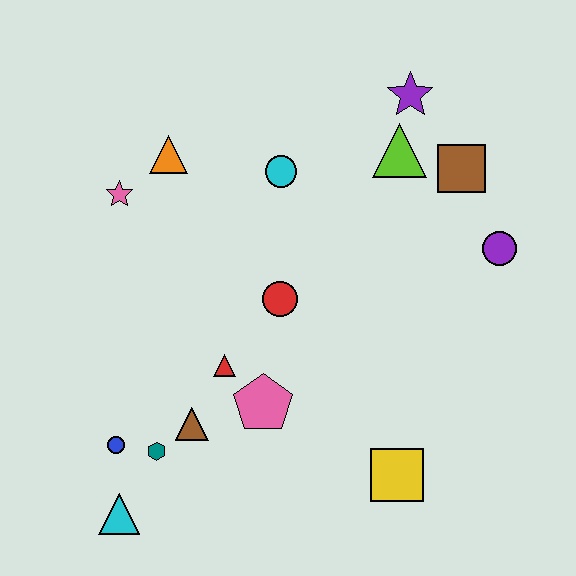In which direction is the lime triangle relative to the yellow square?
The lime triangle is above the yellow square.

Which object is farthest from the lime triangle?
The cyan triangle is farthest from the lime triangle.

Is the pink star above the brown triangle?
Yes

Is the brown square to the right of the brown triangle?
Yes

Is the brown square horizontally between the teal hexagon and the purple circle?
Yes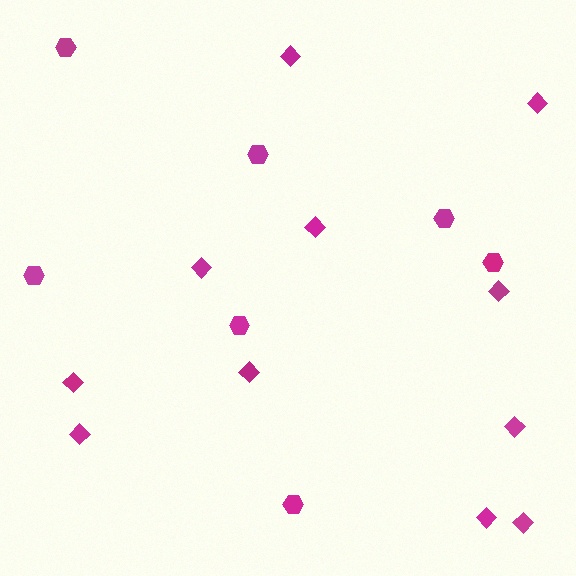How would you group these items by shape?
There are 2 groups: one group of diamonds (11) and one group of hexagons (7).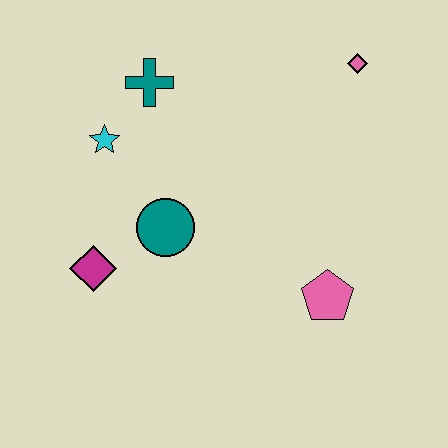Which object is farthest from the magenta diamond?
The pink diamond is farthest from the magenta diamond.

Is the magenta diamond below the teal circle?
Yes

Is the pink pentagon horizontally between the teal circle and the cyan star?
No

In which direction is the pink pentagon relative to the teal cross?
The pink pentagon is below the teal cross.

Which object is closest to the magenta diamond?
The teal circle is closest to the magenta diamond.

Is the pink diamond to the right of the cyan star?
Yes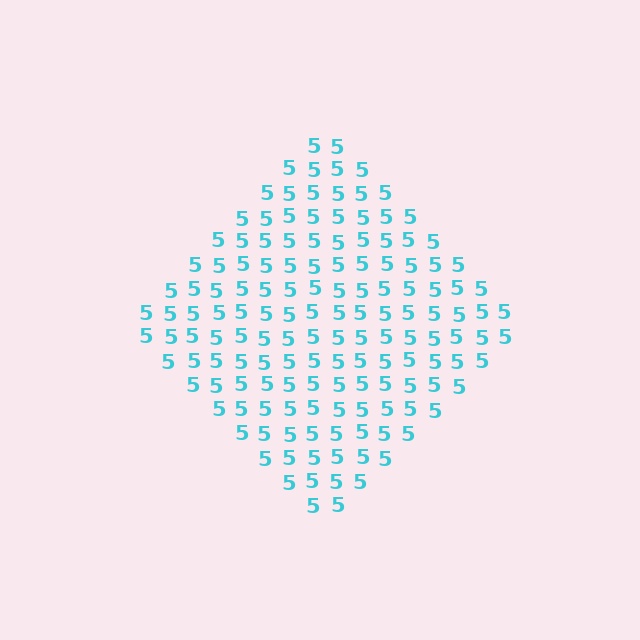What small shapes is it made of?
It is made of small digit 5's.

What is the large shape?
The large shape is a diamond.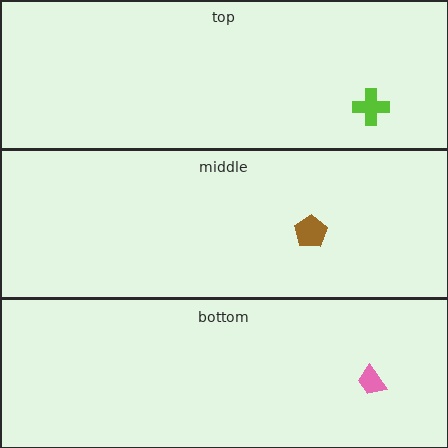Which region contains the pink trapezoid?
The bottom region.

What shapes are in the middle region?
The brown pentagon.